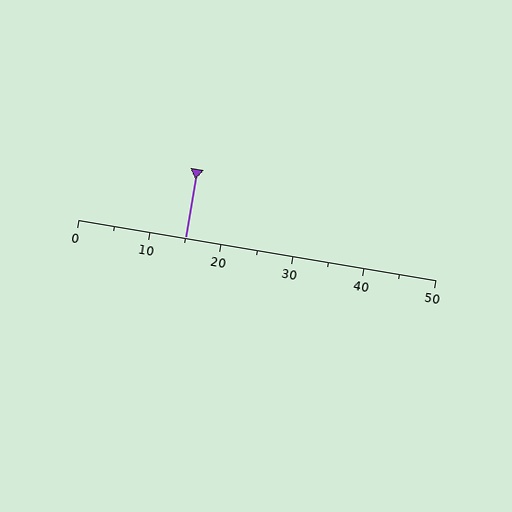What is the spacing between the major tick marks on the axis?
The major ticks are spaced 10 apart.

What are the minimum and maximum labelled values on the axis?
The axis runs from 0 to 50.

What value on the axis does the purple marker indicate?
The marker indicates approximately 15.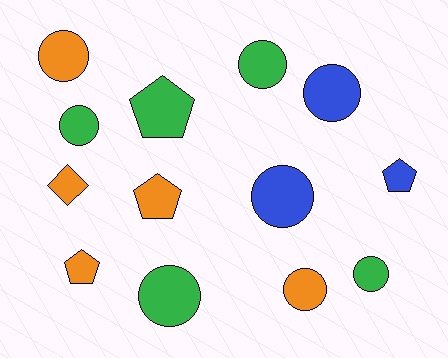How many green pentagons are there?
There is 1 green pentagon.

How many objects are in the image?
There are 13 objects.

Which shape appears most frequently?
Circle, with 8 objects.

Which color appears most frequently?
Green, with 5 objects.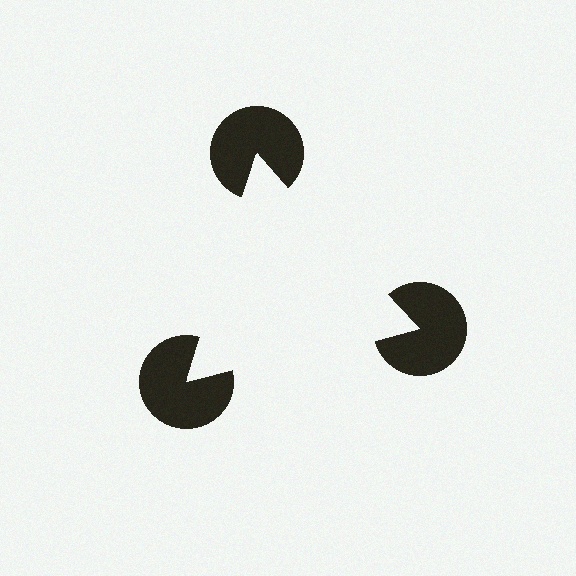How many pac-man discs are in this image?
There are 3 — one at each vertex of the illusory triangle.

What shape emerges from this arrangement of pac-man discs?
An illusory triangle — its edges are inferred from the aligned wedge cuts in the pac-man discs, not physically drawn.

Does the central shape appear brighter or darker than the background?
It typically appears slightly brighter than the background, even though no actual brightness change is drawn.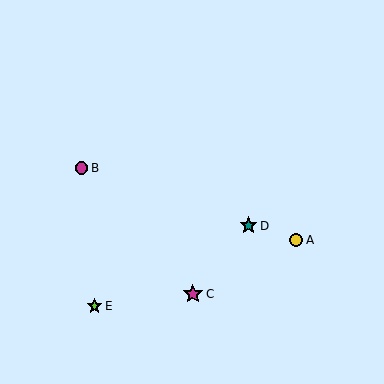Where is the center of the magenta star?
The center of the magenta star is at (193, 294).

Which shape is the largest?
The magenta star (labeled C) is the largest.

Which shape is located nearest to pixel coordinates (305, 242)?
The yellow circle (labeled A) at (296, 240) is nearest to that location.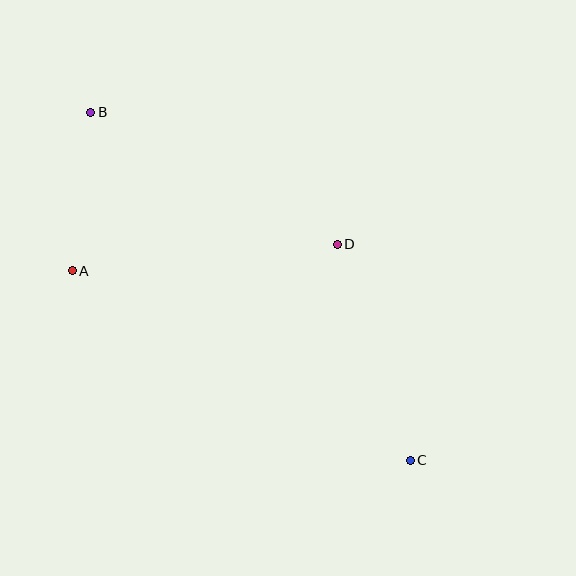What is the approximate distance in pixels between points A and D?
The distance between A and D is approximately 266 pixels.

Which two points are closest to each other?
Points A and B are closest to each other.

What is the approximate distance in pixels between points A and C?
The distance between A and C is approximately 388 pixels.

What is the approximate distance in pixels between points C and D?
The distance between C and D is approximately 228 pixels.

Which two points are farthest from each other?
Points B and C are farthest from each other.